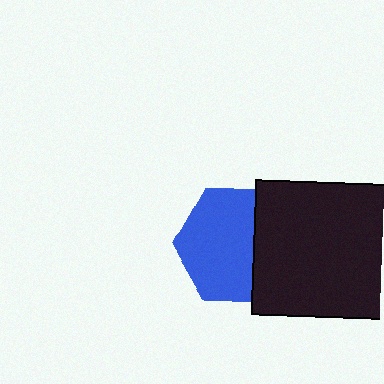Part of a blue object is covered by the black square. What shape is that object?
It is a hexagon.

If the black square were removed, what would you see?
You would see the complete blue hexagon.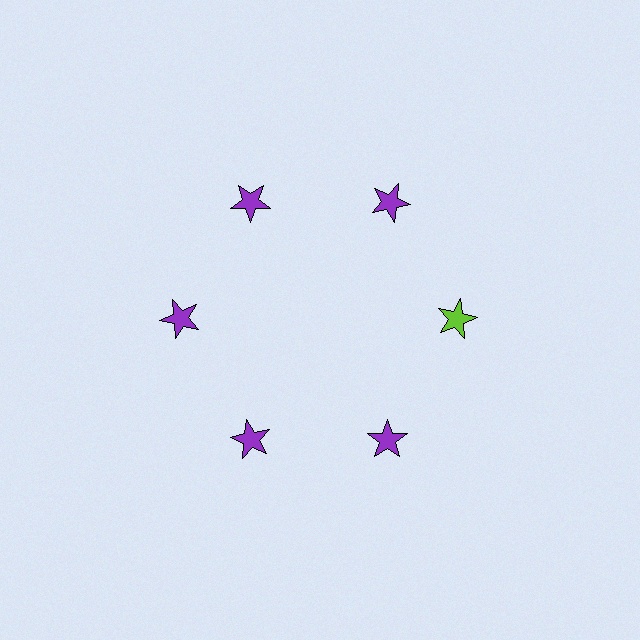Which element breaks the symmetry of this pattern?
The lime star at roughly the 3 o'clock position breaks the symmetry. All other shapes are purple stars.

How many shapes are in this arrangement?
There are 6 shapes arranged in a ring pattern.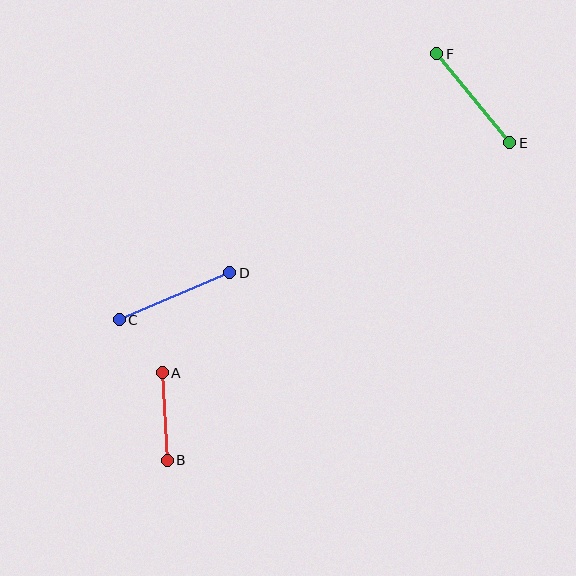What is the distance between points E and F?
The distance is approximately 115 pixels.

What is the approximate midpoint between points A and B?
The midpoint is at approximately (165, 416) pixels.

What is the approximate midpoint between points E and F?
The midpoint is at approximately (473, 98) pixels.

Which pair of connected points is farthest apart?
Points C and D are farthest apart.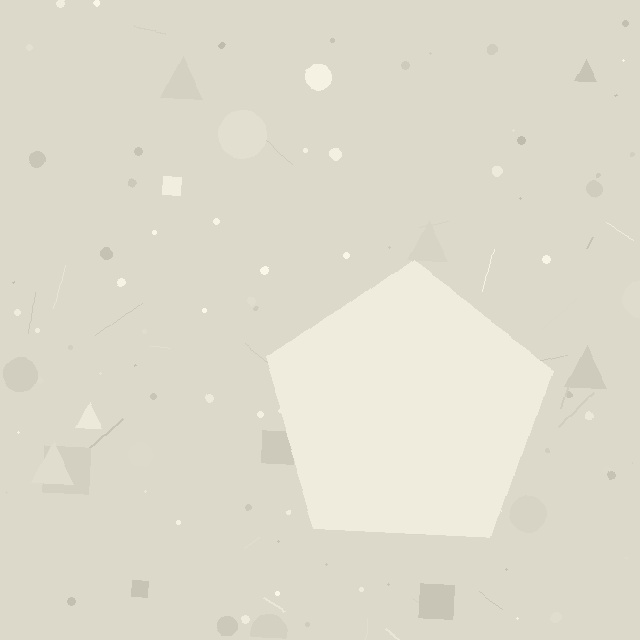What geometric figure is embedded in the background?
A pentagon is embedded in the background.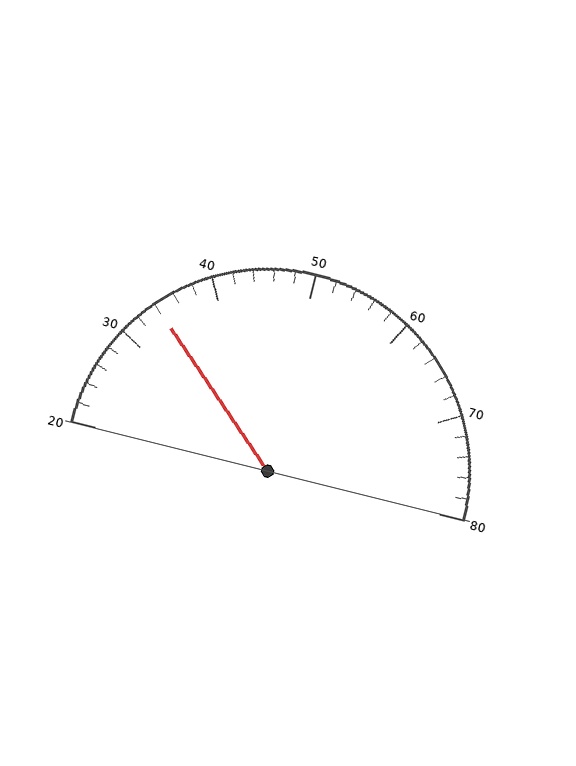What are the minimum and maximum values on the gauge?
The gauge ranges from 20 to 80.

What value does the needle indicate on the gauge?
The needle indicates approximately 34.